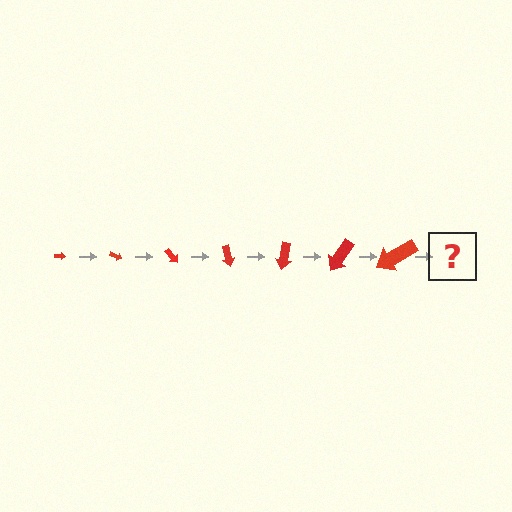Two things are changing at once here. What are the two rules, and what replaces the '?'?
The two rules are that the arrow grows larger each step and it rotates 25 degrees each step. The '?' should be an arrow, larger than the previous one and rotated 175 degrees from the start.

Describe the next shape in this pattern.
It should be an arrow, larger than the previous one and rotated 175 degrees from the start.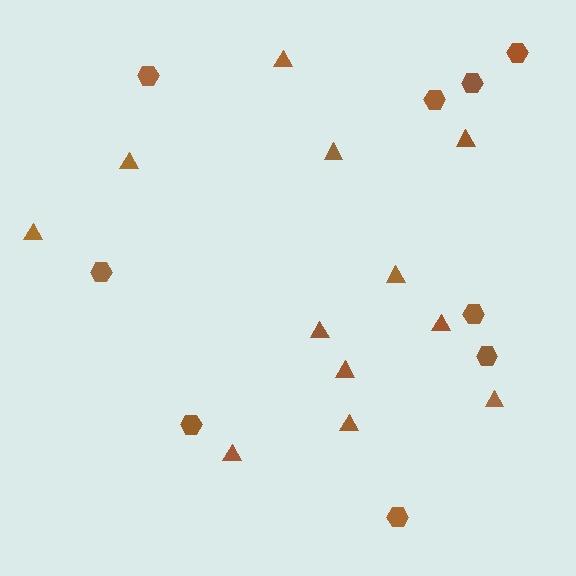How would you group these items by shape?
There are 2 groups: one group of triangles (12) and one group of hexagons (9).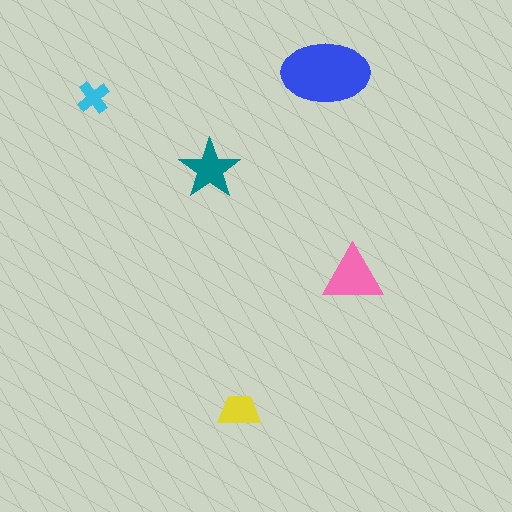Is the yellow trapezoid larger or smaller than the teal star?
Smaller.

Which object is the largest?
The blue ellipse.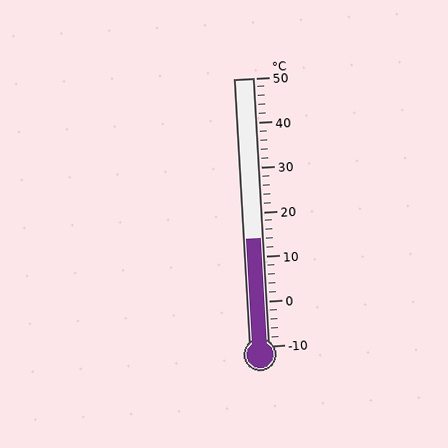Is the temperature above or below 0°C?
The temperature is above 0°C.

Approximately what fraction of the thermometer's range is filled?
The thermometer is filled to approximately 40% of its range.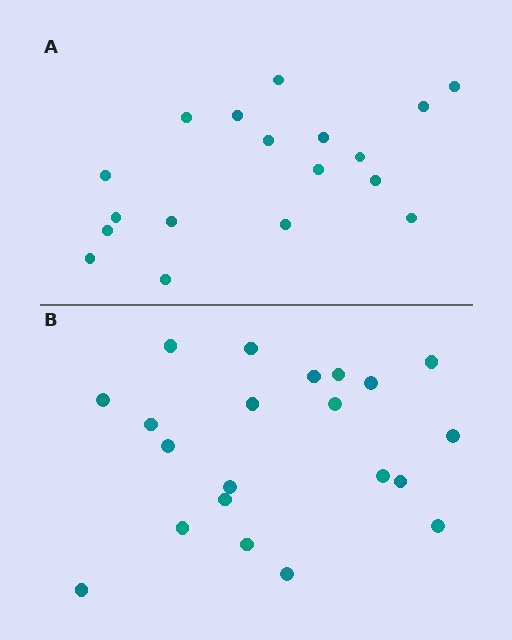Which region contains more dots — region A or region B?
Region B (the bottom region) has more dots.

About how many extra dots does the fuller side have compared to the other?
Region B has just a few more — roughly 2 or 3 more dots than region A.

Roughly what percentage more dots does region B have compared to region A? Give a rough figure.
About 15% more.